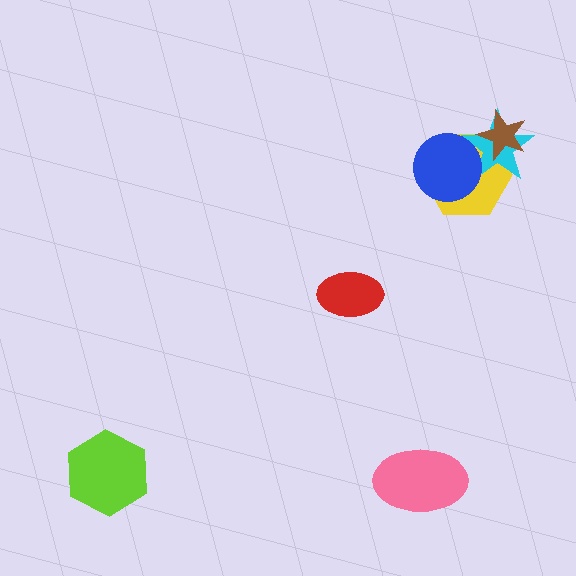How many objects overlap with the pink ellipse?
0 objects overlap with the pink ellipse.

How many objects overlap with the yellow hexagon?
3 objects overlap with the yellow hexagon.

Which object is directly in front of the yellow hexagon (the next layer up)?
The cyan star is directly in front of the yellow hexagon.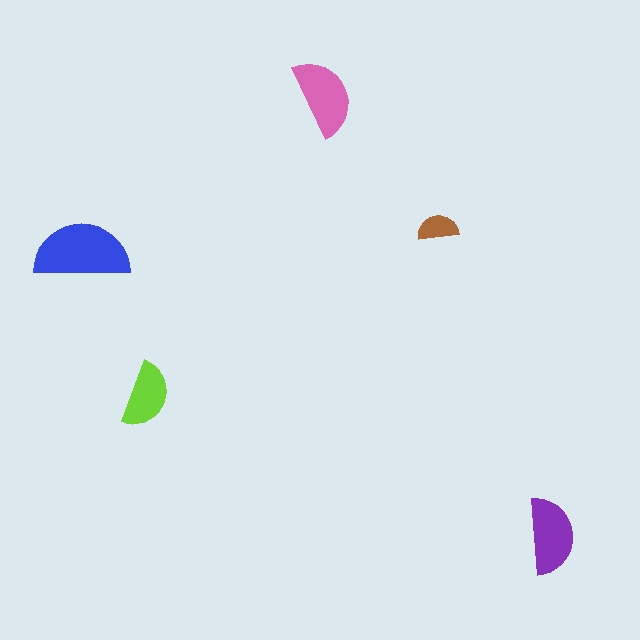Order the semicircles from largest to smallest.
the blue one, the pink one, the purple one, the lime one, the brown one.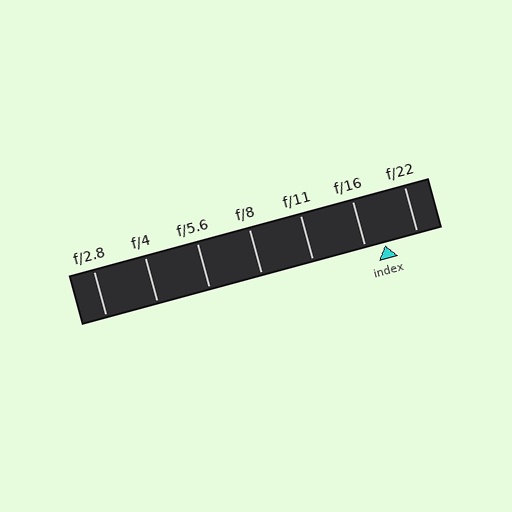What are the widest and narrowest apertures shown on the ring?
The widest aperture shown is f/2.8 and the narrowest is f/22.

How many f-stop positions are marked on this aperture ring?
There are 7 f-stop positions marked.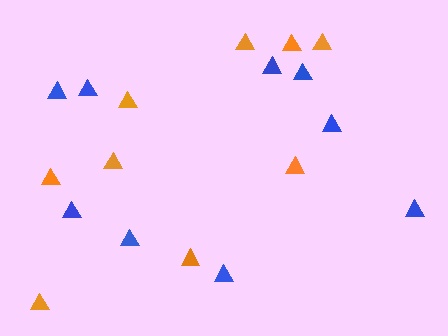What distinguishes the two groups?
There are 2 groups: one group of orange triangles (9) and one group of blue triangles (9).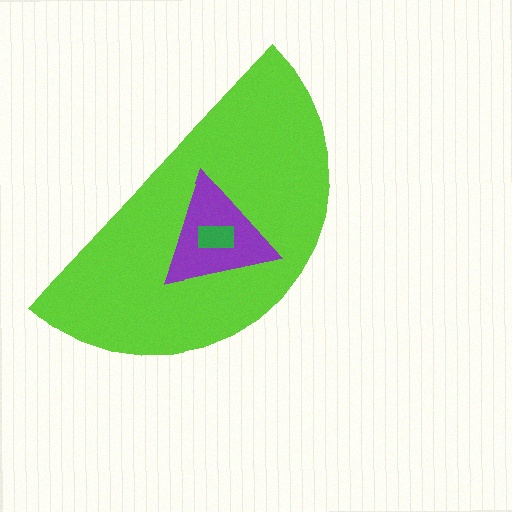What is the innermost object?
The green rectangle.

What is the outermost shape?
The lime semicircle.